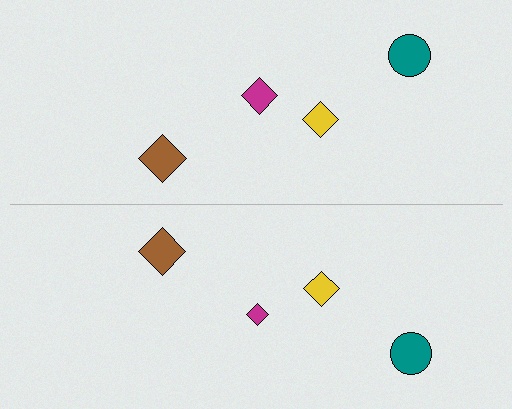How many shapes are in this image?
There are 8 shapes in this image.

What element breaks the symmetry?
The magenta diamond on the bottom side has a different size than its mirror counterpart.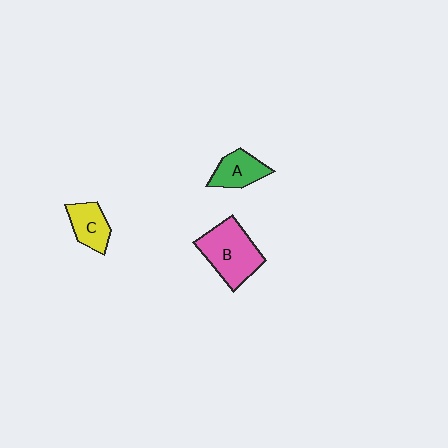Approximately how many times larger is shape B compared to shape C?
Approximately 1.7 times.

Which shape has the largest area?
Shape B (pink).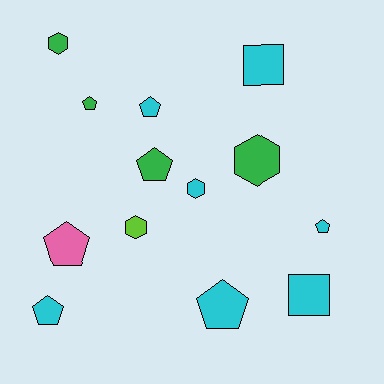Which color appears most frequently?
Cyan, with 7 objects.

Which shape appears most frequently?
Pentagon, with 7 objects.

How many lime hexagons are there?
There is 1 lime hexagon.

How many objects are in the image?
There are 13 objects.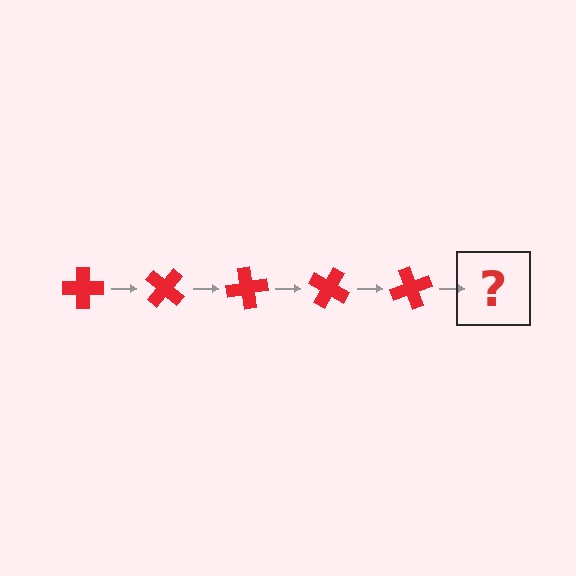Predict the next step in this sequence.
The next step is a red cross rotated 200 degrees.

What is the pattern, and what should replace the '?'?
The pattern is that the cross rotates 40 degrees each step. The '?' should be a red cross rotated 200 degrees.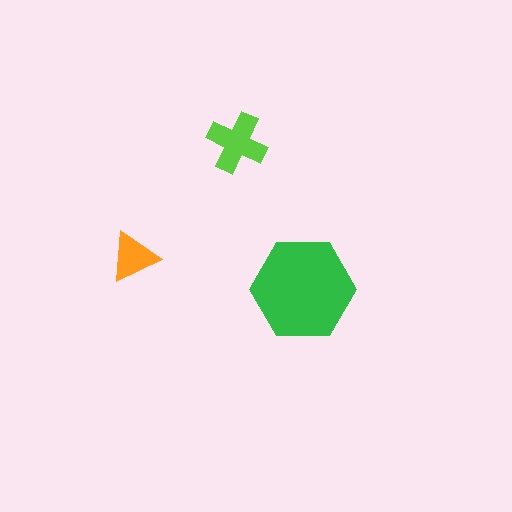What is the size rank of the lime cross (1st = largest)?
2nd.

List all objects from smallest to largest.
The orange triangle, the lime cross, the green hexagon.